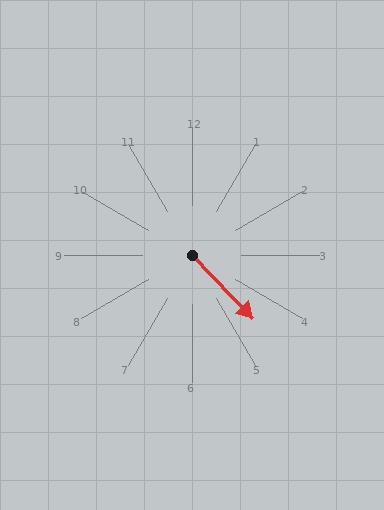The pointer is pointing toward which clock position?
Roughly 5 o'clock.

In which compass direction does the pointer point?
Southeast.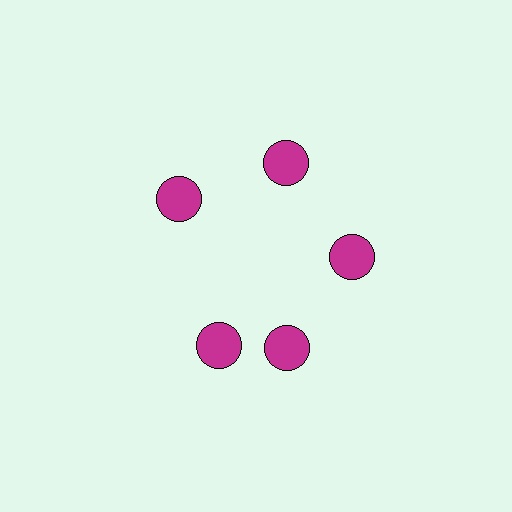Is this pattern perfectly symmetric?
No. The 5 magenta circles are arranged in a ring, but one element near the 8 o'clock position is rotated out of alignment along the ring, breaking the 5-fold rotational symmetry.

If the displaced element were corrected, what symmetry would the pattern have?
It would have 5-fold rotational symmetry — the pattern would map onto itself every 72 degrees.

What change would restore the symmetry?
The symmetry would be restored by rotating it back into even spacing with its neighbors so that all 5 circles sit at equal angles and equal distance from the center.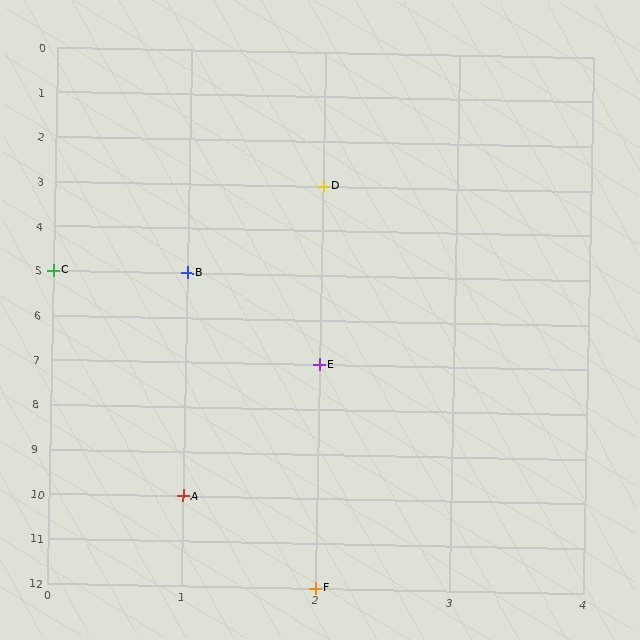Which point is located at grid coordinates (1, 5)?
Point B is at (1, 5).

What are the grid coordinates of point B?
Point B is at grid coordinates (1, 5).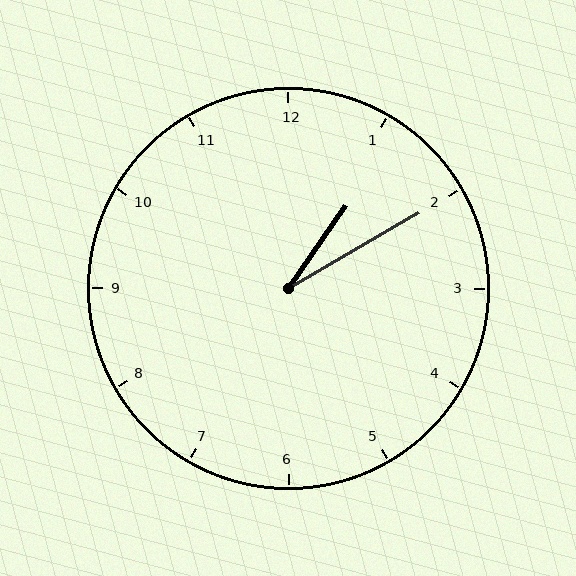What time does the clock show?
1:10.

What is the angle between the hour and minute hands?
Approximately 25 degrees.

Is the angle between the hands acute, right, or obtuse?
It is acute.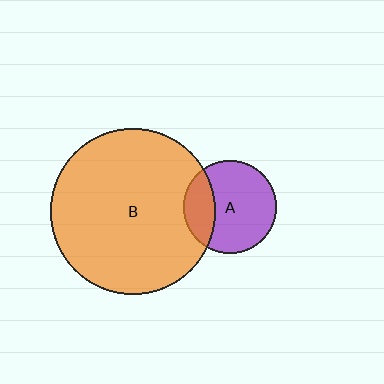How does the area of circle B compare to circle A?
Approximately 3.2 times.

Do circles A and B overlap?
Yes.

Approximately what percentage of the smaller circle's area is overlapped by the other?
Approximately 25%.